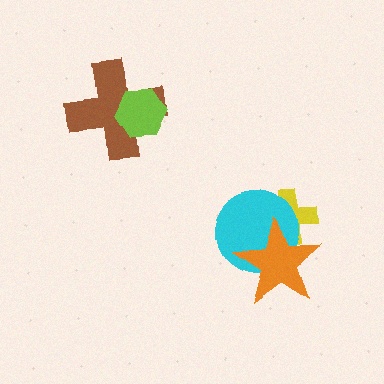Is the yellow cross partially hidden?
Yes, it is partially covered by another shape.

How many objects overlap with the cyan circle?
2 objects overlap with the cyan circle.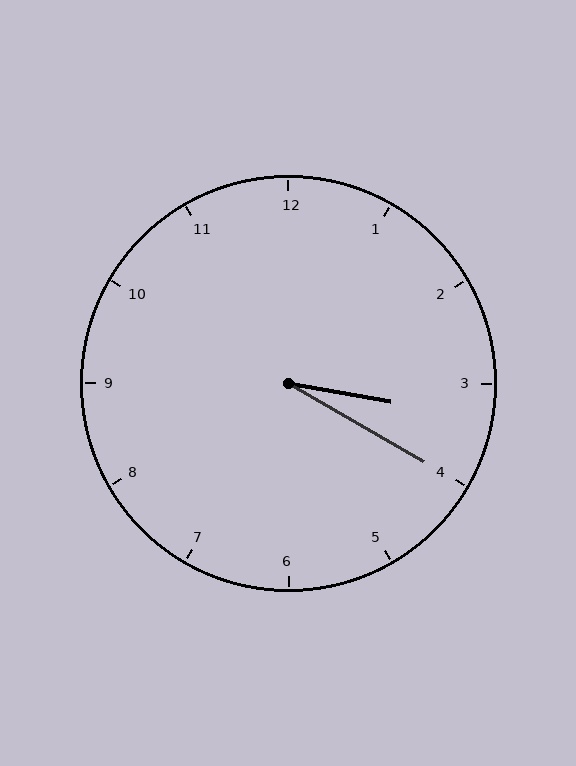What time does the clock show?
3:20.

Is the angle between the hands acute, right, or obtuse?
It is acute.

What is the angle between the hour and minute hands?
Approximately 20 degrees.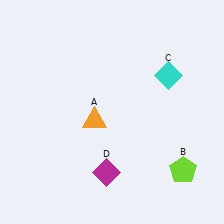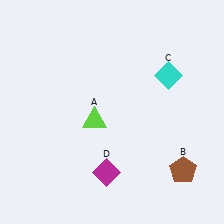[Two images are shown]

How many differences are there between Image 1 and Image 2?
There are 2 differences between the two images.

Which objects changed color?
A changed from orange to lime. B changed from lime to brown.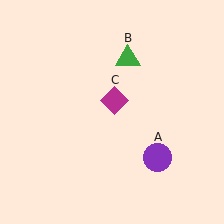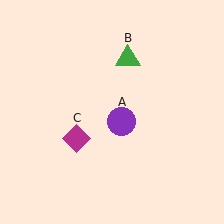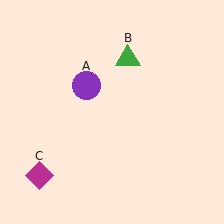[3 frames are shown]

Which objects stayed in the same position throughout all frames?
Green triangle (object B) remained stationary.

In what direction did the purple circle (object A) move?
The purple circle (object A) moved up and to the left.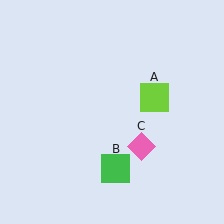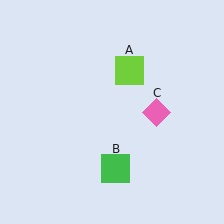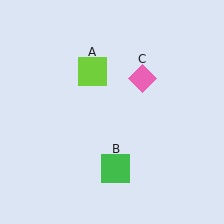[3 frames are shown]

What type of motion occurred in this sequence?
The lime square (object A), pink diamond (object C) rotated counterclockwise around the center of the scene.